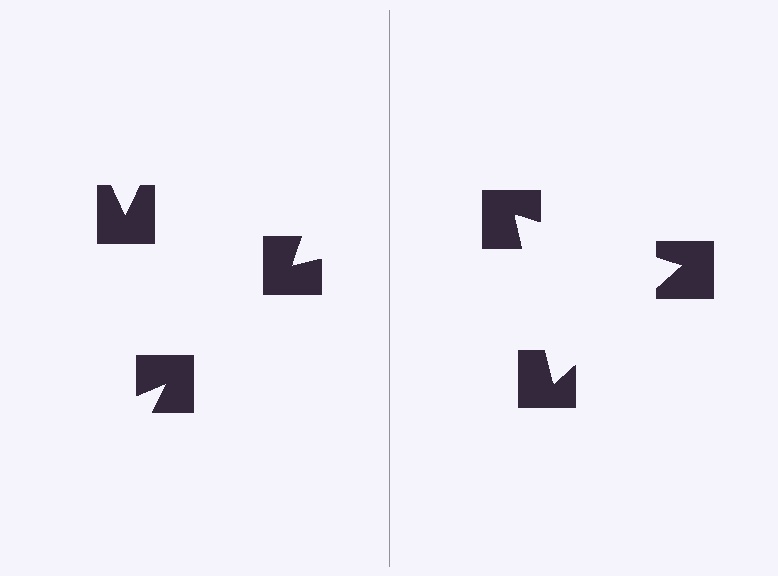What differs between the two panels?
The notched squares are positioned identically on both sides; only the wedge orientations differ. On the right they align to a triangle; on the left they are misaligned.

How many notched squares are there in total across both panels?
6 — 3 on each side.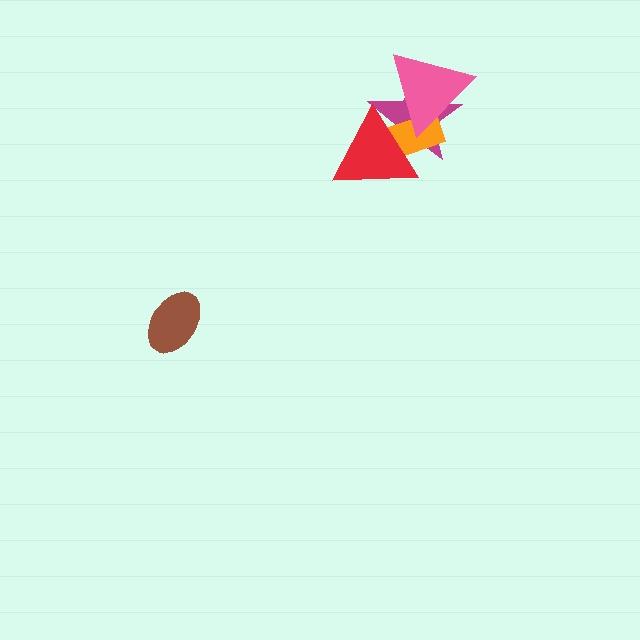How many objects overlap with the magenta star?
3 objects overlap with the magenta star.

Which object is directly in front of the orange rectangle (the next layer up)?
The red triangle is directly in front of the orange rectangle.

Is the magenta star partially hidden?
Yes, it is partially covered by another shape.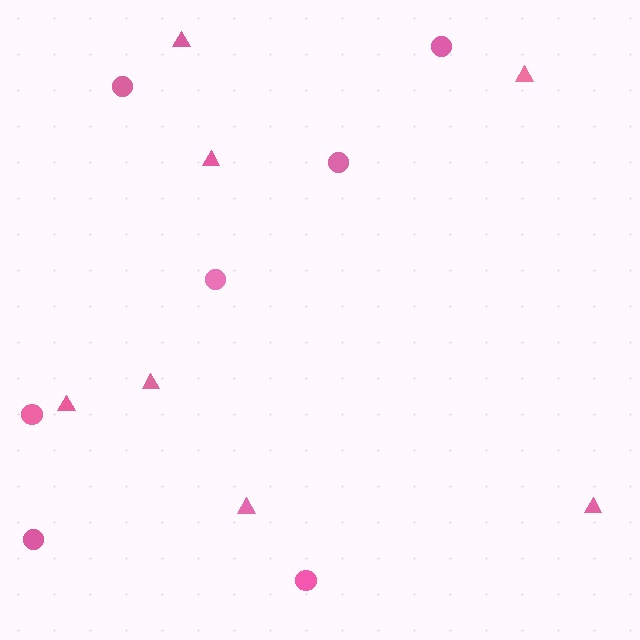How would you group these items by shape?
There are 2 groups: one group of circles (7) and one group of triangles (7).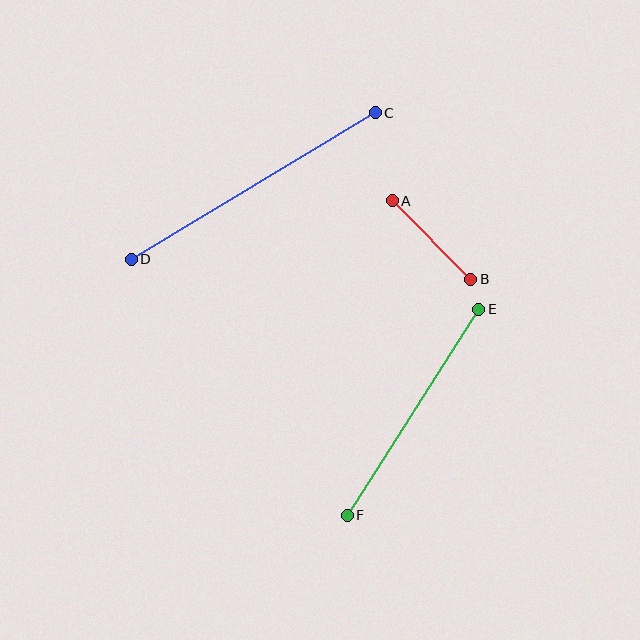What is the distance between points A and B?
The distance is approximately 111 pixels.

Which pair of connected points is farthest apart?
Points C and D are farthest apart.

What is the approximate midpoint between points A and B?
The midpoint is at approximately (431, 240) pixels.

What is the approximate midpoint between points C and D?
The midpoint is at approximately (253, 186) pixels.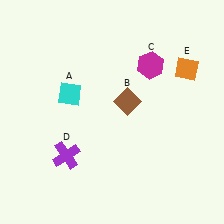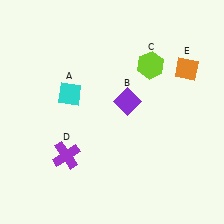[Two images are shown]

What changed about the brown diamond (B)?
In Image 1, B is brown. In Image 2, it changed to purple.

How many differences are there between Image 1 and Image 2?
There are 2 differences between the two images.